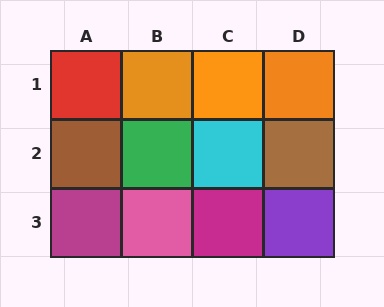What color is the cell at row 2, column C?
Cyan.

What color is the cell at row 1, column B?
Orange.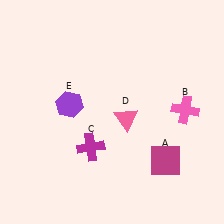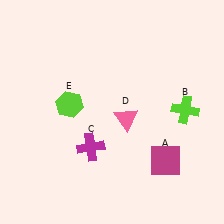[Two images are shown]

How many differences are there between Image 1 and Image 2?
There are 2 differences between the two images.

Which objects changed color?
B changed from pink to lime. E changed from purple to lime.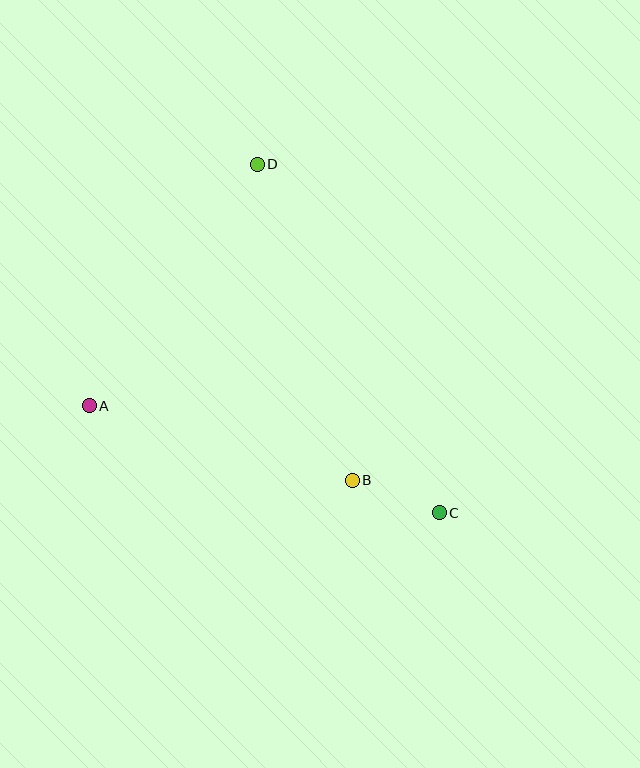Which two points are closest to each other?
Points B and C are closest to each other.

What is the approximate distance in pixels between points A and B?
The distance between A and B is approximately 274 pixels.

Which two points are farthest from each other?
Points C and D are farthest from each other.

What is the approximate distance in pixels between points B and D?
The distance between B and D is approximately 330 pixels.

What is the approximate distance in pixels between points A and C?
The distance between A and C is approximately 366 pixels.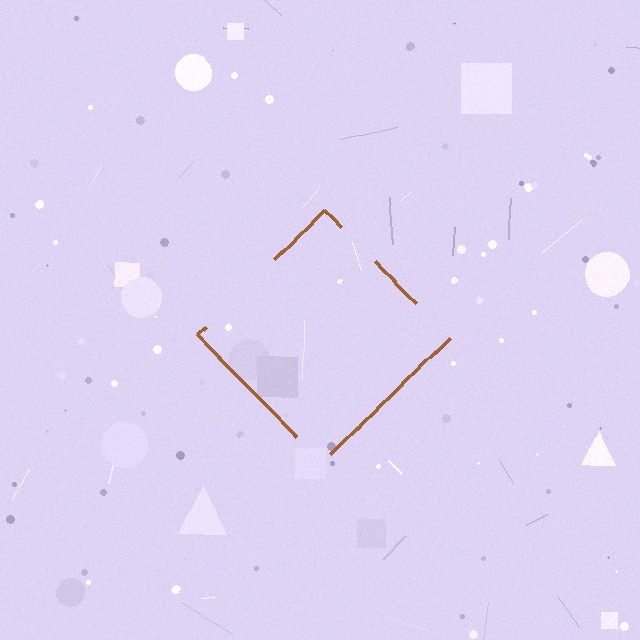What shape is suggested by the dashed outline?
The dashed outline suggests a diamond.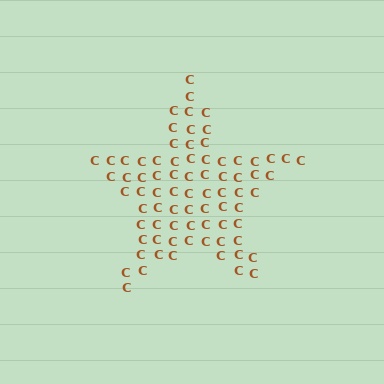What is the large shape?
The large shape is a star.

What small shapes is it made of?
It is made of small letter C's.